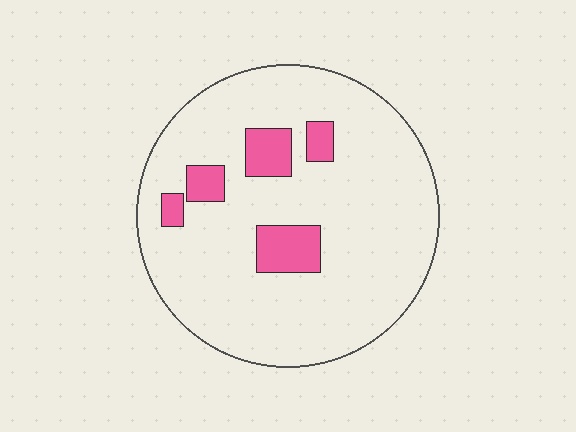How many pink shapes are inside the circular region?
5.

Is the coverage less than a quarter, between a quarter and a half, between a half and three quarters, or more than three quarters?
Less than a quarter.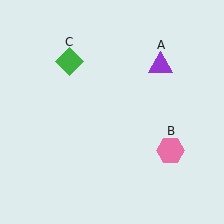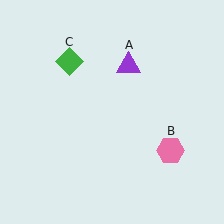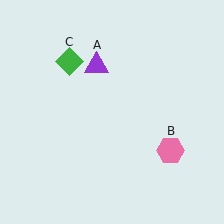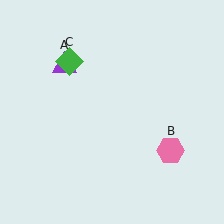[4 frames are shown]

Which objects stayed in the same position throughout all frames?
Pink hexagon (object B) and green diamond (object C) remained stationary.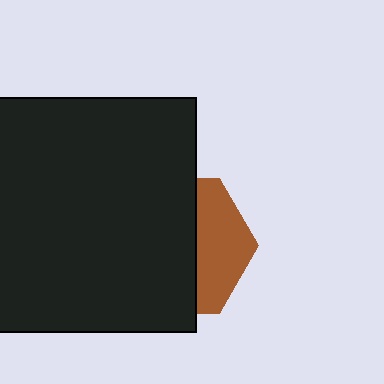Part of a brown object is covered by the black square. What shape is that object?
It is a hexagon.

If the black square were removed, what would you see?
You would see the complete brown hexagon.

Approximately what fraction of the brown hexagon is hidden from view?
Roughly 64% of the brown hexagon is hidden behind the black square.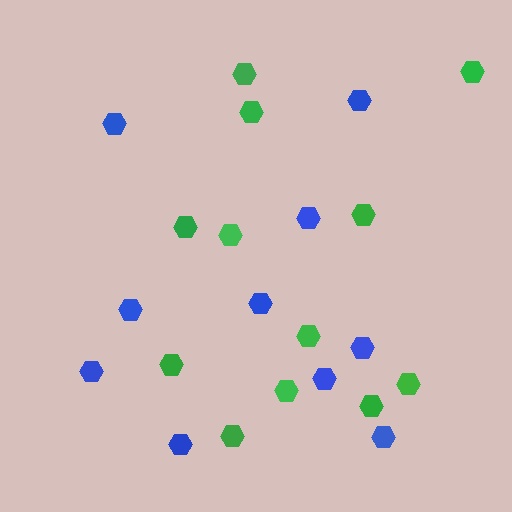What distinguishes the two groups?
There are 2 groups: one group of green hexagons (12) and one group of blue hexagons (10).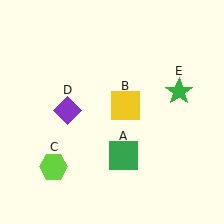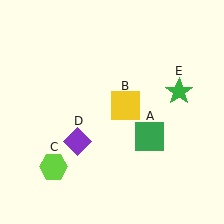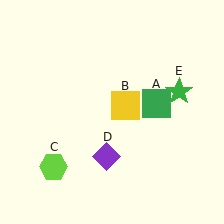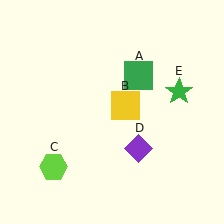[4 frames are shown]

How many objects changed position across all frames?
2 objects changed position: green square (object A), purple diamond (object D).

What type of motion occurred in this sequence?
The green square (object A), purple diamond (object D) rotated counterclockwise around the center of the scene.